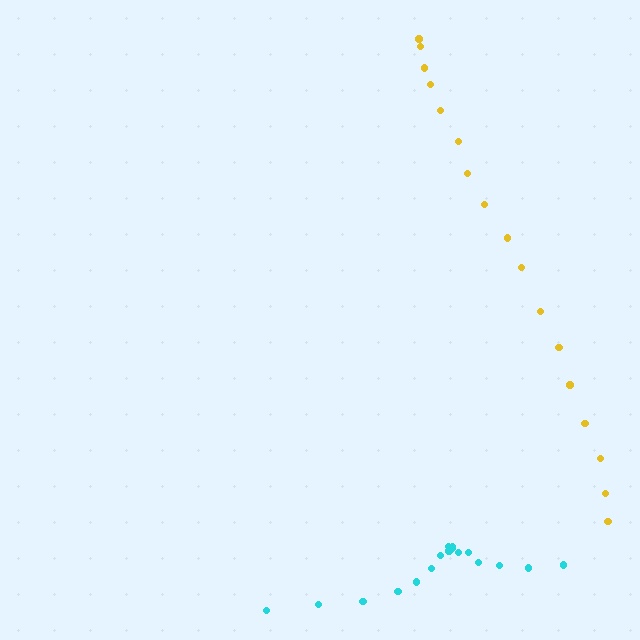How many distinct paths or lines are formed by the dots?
There are 2 distinct paths.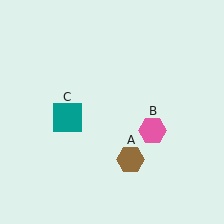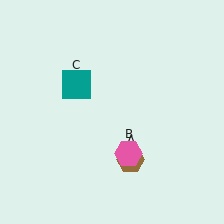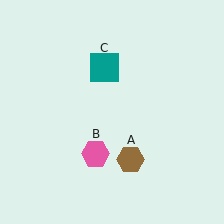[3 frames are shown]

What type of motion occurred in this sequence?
The pink hexagon (object B), teal square (object C) rotated clockwise around the center of the scene.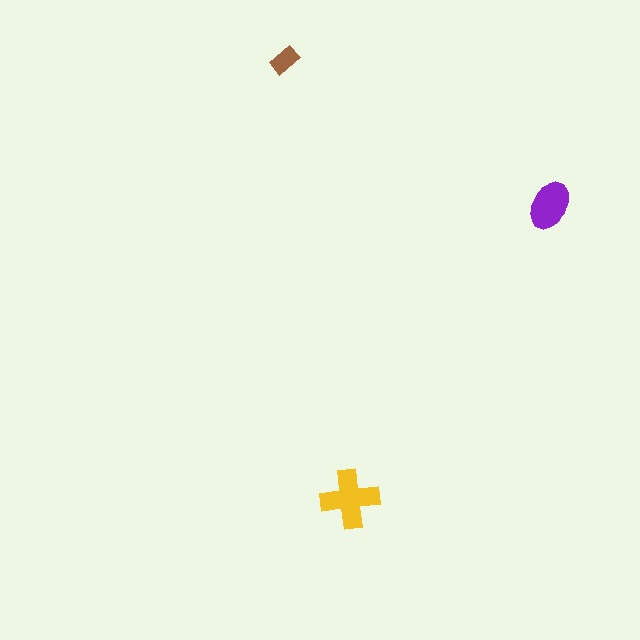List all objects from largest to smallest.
The yellow cross, the purple ellipse, the brown rectangle.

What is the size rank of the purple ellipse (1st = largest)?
2nd.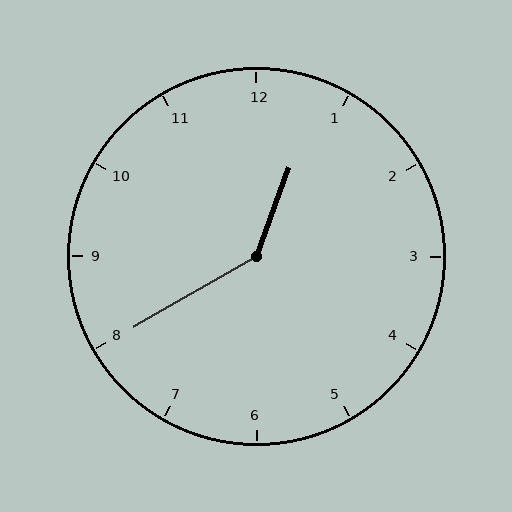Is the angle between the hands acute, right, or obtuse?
It is obtuse.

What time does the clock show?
12:40.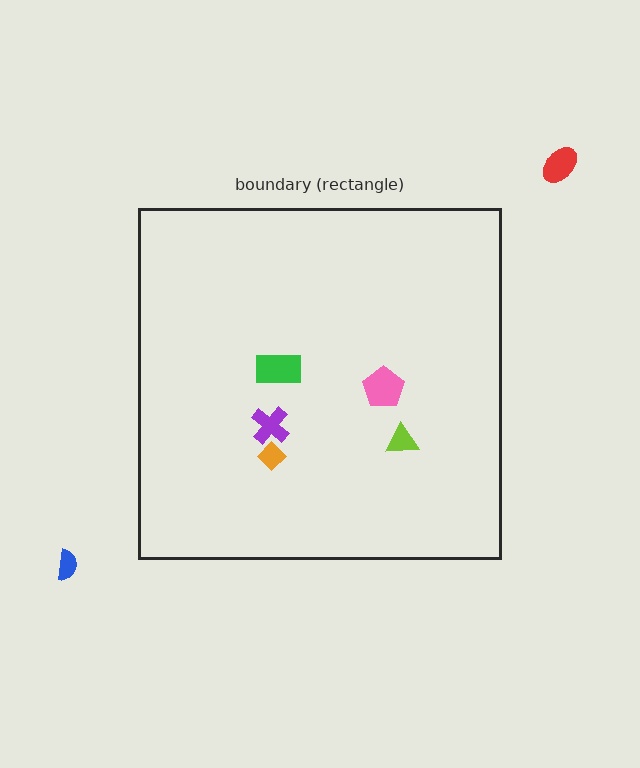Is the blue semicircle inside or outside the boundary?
Outside.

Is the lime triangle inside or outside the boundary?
Inside.